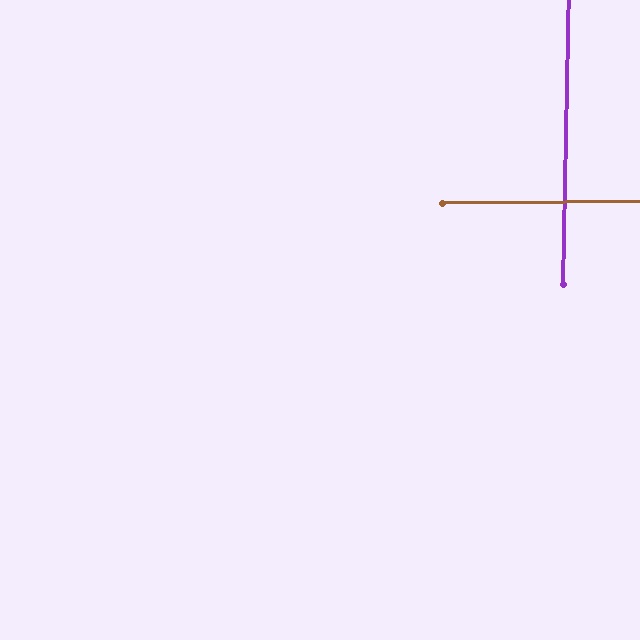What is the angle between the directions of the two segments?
Approximately 88 degrees.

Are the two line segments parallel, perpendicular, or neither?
Perpendicular — they meet at approximately 88°.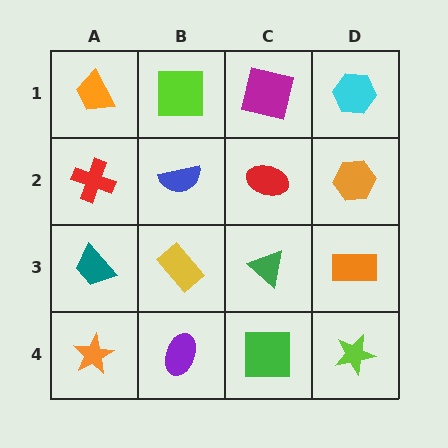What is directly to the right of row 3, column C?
An orange rectangle.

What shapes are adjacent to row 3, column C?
A red ellipse (row 2, column C), a green square (row 4, column C), a yellow rectangle (row 3, column B), an orange rectangle (row 3, column D).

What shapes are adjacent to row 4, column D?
An orange rectangle (row 3, column D), a green square (row 4, column C).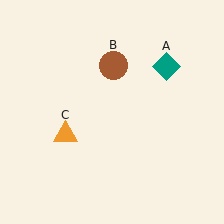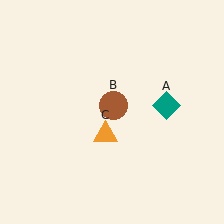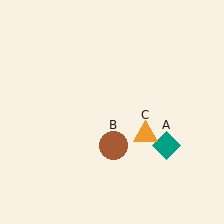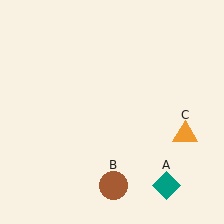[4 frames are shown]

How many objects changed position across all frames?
3 objects changed position: teal diamond (object A), brown circle (object B), orange triangle (object C).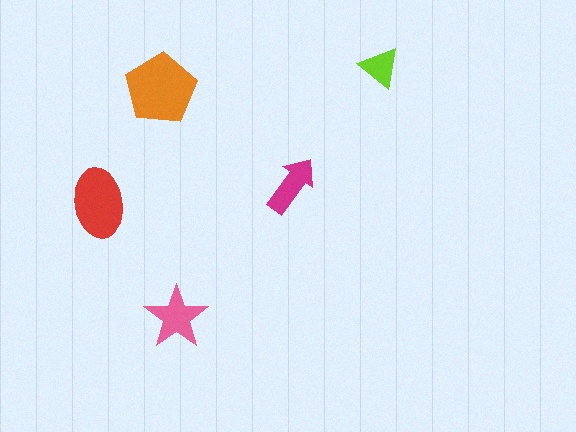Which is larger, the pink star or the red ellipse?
The red ellipse.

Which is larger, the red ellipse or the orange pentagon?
The orange pentagon.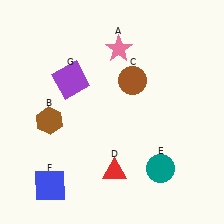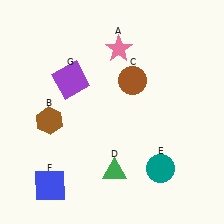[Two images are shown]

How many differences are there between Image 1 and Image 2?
There is 1 difference between the two images.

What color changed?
The triangle (D) changed from red in Image 1 to green in Image 2.